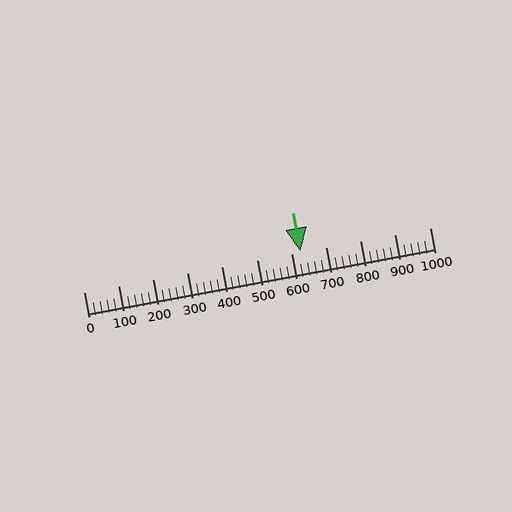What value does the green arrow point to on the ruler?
The green arrow points to approximately 627.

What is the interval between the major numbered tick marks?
The major tick marks are spaced 100 units apart.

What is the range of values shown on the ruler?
The ruler shows values from 0 to 1000.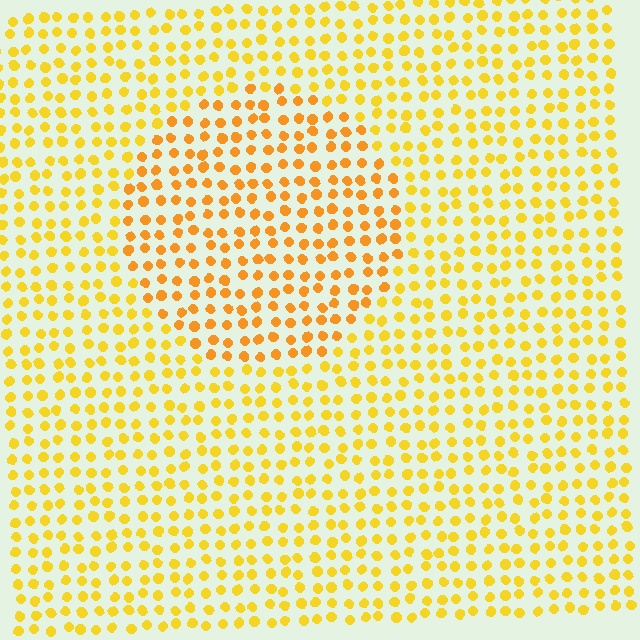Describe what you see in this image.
The image is filled with small yellow elements in a uniform arrangement. A circle-shaped region is visible where the elements are tinted to a slightly different hue, forming a subtle color boundary.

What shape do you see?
I see a circle.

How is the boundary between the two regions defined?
The boundary is defined purely by a slight shift in hue (about 19 degrees). Spacing, size, and orientation are identical on both sides.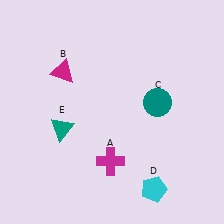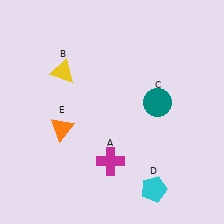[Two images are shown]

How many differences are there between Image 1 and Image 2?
There are 2 differences between the two images.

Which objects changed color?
B changed from magenta to yellow. E changed from teal to orange.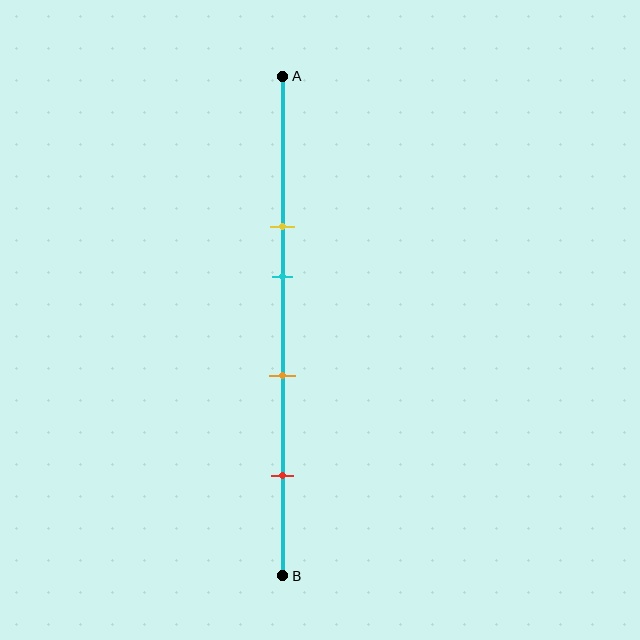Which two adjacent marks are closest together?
The yellow and cyan marks are the closest adjacent pair.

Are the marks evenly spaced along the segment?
No, the marks are not evenly spaced.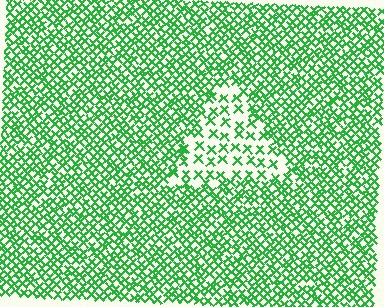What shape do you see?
I see a triangle.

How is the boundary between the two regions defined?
The boundary is defined by a change in element density (approximately 2.3x ratio). All elements are the same color, size, and shape.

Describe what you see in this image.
The image contains small green elements arranged at two different densities. A triangle-shaped region is visible where the elements are less densely packed than the surrounding area.